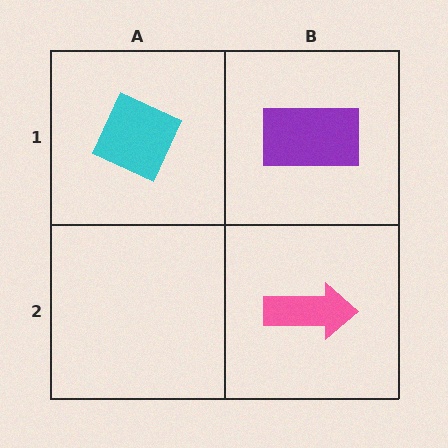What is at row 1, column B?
A purple rectangle.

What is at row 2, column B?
A pink arrow.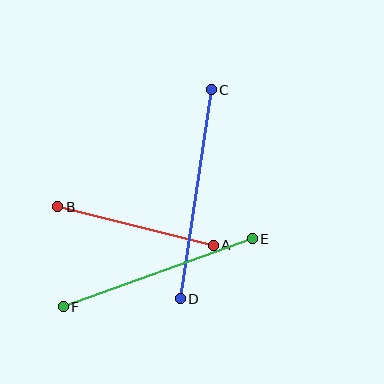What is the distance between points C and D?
The distance is approximately 211 pixels.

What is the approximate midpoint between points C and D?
The midpoint is at approximately (196, 194) pixels.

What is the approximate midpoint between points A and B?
The midpoint is at approximately (136, 226) pixels.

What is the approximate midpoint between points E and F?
The midpoint is at approximately (158, 273) pixels.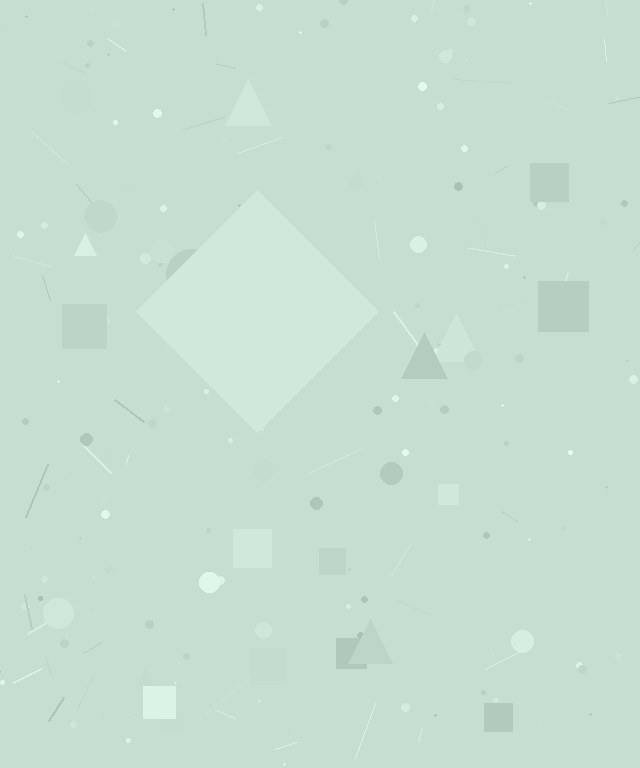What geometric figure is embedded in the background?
A diamond is embedded in the background.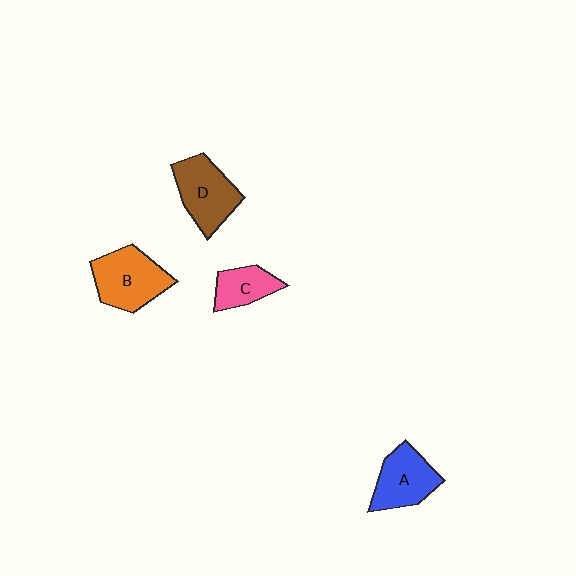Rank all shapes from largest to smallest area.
From largest to smallest: B (orange), D (brown), A (blue), C (pink).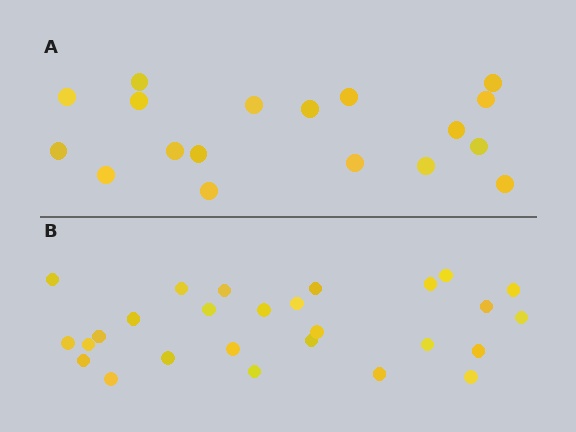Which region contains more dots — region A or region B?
Region B (the bottom region) has more dots.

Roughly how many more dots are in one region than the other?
Region B has roughly 8 or so more dots than region A.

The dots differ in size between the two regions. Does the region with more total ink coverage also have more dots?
No. Region A has more total ink coverage because its dots are larger, but region B actually contains more individual dots. Total area can be misleading — the number of items is what matters here.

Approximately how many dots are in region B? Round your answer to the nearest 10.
About 30 dots. (The exact count is 27, which rounds to 30.)